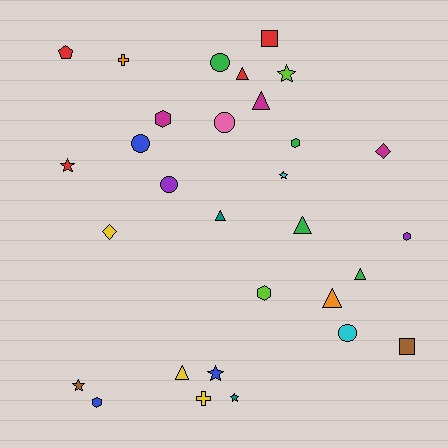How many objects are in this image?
There are 30 objects.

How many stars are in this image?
There are 6 stars.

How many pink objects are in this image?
There is 1 pink object.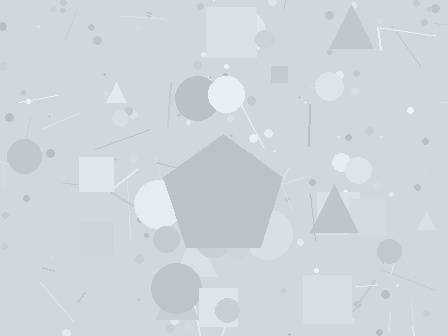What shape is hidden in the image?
A pentagon is hidden in the image.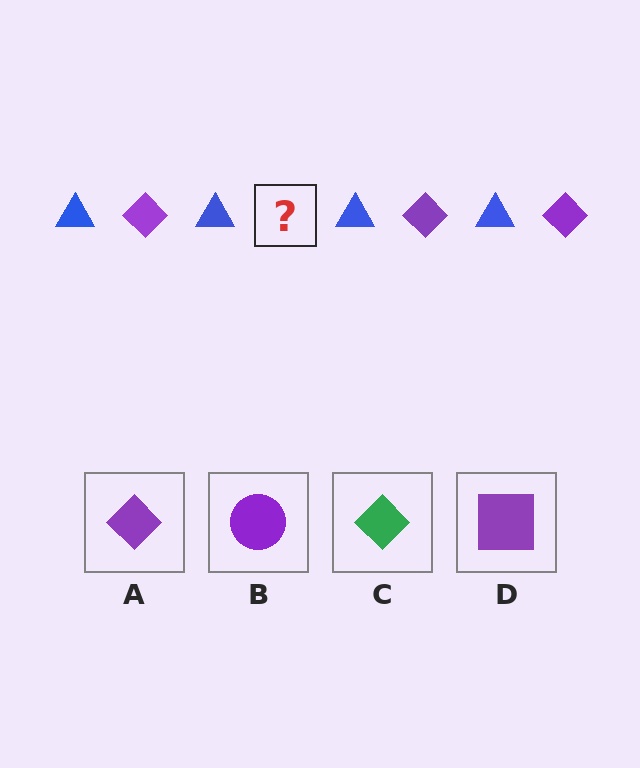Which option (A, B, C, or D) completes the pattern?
A.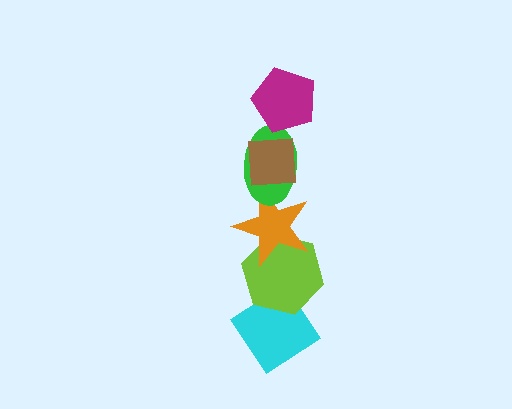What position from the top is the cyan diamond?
The cyan diamond is 6th from the top.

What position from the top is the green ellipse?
The green ellipse is 3rd from the top.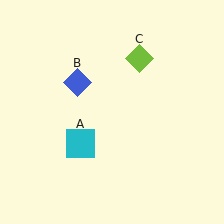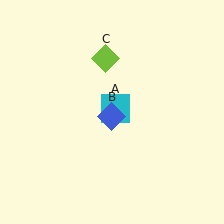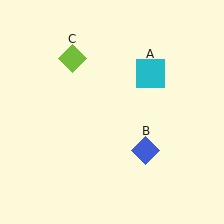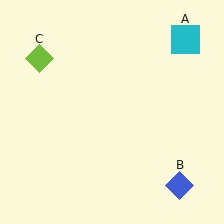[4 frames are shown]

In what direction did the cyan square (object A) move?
The cyan square (object A) moved up and to the right.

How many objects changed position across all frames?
3 objects changed position: cyan square (object A), blue diamond (object B), lime diamond (object C).